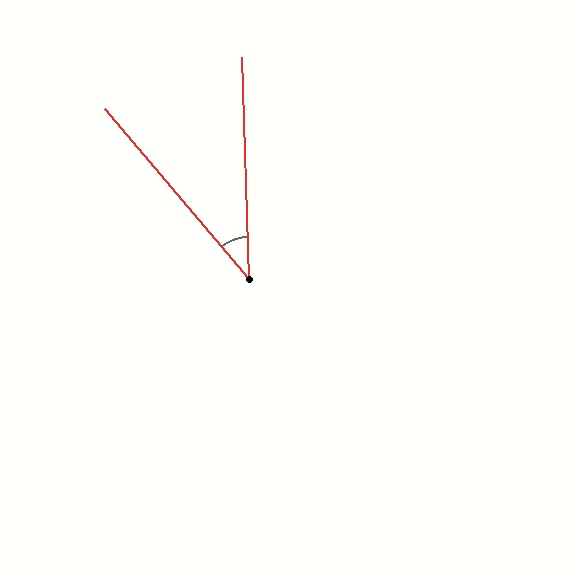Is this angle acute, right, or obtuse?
It is acute.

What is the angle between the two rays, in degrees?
Approximately 38 degrees.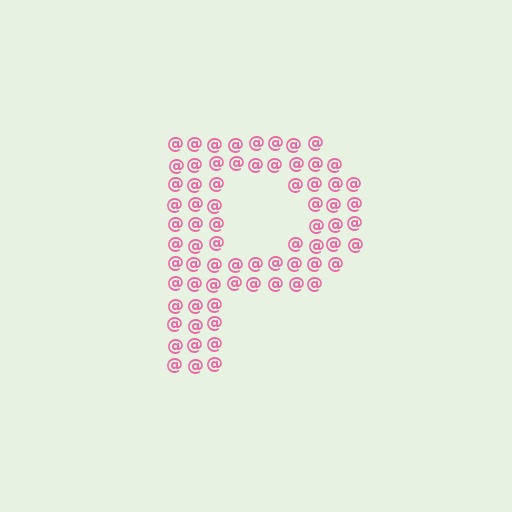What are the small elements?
The small elements are at signs.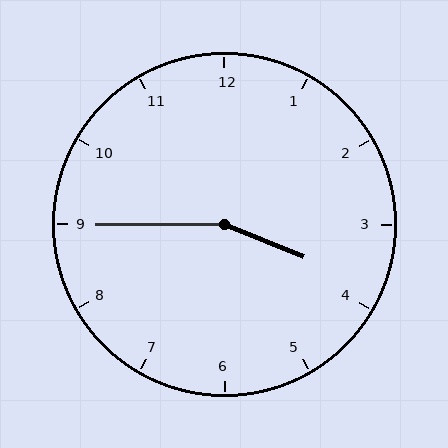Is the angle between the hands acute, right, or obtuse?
It is obtuse.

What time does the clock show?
3:45.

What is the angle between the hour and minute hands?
Approximately 158 degrees.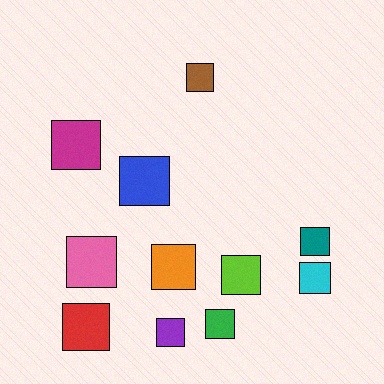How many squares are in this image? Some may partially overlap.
There are 11 squares.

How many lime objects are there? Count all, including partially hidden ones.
There is 1 lime object.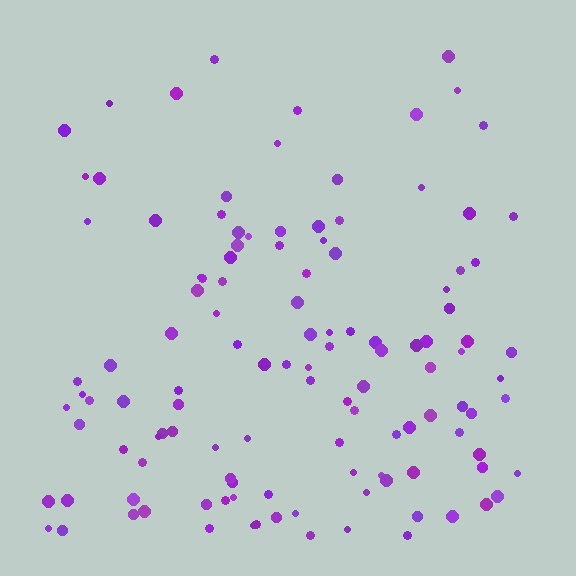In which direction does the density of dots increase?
From top to bottom, with the bottom side densest.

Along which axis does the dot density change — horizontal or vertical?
Vertical.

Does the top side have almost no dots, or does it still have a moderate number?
Still a moderate number, just noticeably fewer than the bottom.